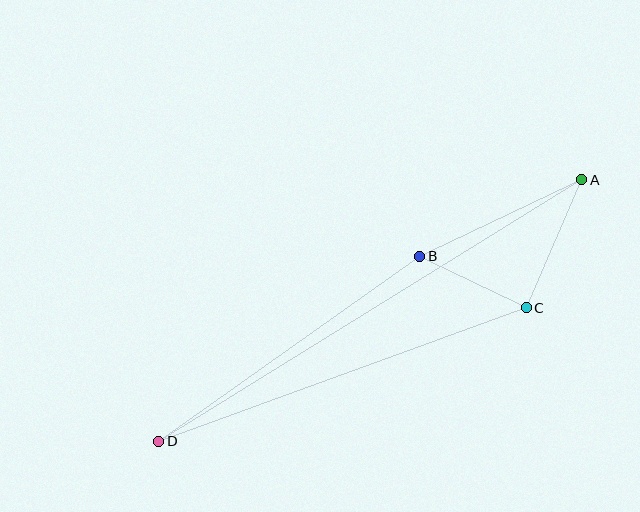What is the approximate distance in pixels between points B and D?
The distance between B and D is approximately 320 pixels.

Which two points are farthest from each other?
Points A and D are farthest from each other.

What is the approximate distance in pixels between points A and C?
The distance between A and C is approximately 139 pixels.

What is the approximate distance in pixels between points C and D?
The distance between C and D is approximately 391 pixels.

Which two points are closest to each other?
Points B and C are closest to each other.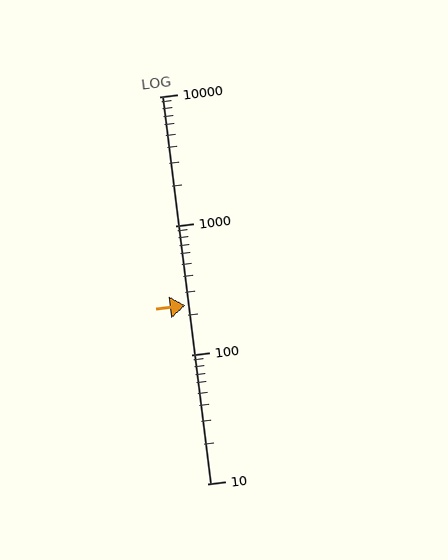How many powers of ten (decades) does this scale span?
The scale spans 3 decades, from 10 to 10000.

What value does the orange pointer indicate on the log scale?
The pointer indicates approximately 240.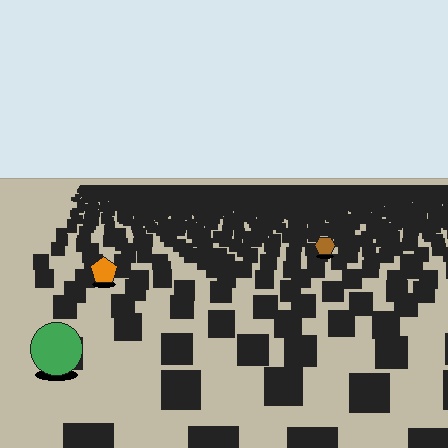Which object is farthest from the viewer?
The brown hexagon is farthest from the viewer. It appears smaller and the ground texture around it is denser.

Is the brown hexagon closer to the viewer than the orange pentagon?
No. The orange pentagon is closer — you can tell from the texture gradient: the ground texture is coarser near it.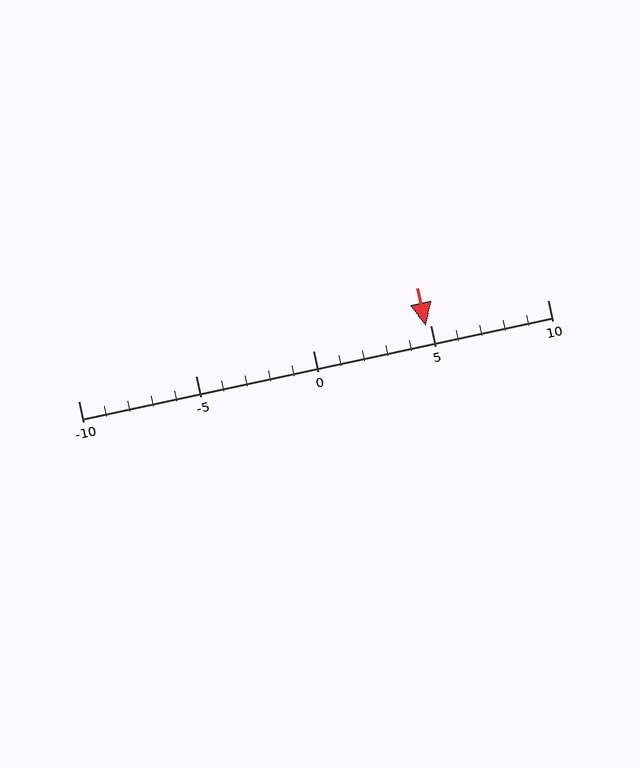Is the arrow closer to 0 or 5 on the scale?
The arrow is closer to 5.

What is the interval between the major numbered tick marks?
The major tick marks are spaced 5 units apart.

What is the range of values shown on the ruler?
The ruler shows values from -10 to 10.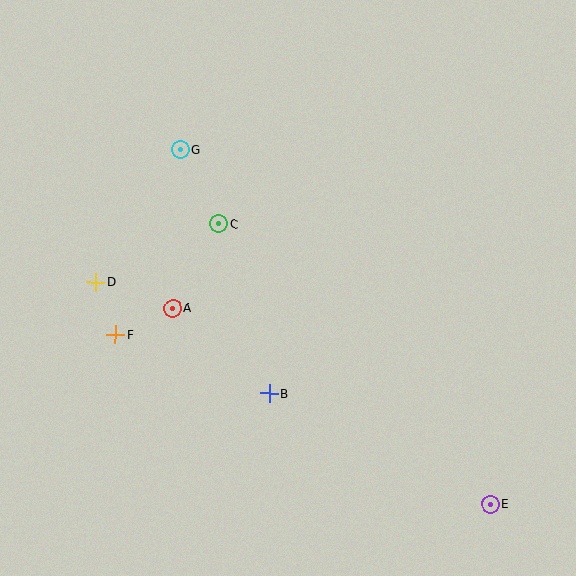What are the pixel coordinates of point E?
Point E is at (490, 504).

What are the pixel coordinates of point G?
Point G is at (180, 149).